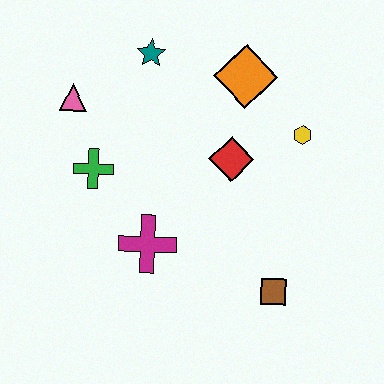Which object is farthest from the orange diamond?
The brown square is farthest from the orange diamond.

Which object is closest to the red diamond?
The yellow hexagon is closest to the red diamond.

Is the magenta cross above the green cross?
No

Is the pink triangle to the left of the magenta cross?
Yes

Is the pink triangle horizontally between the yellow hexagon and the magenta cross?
No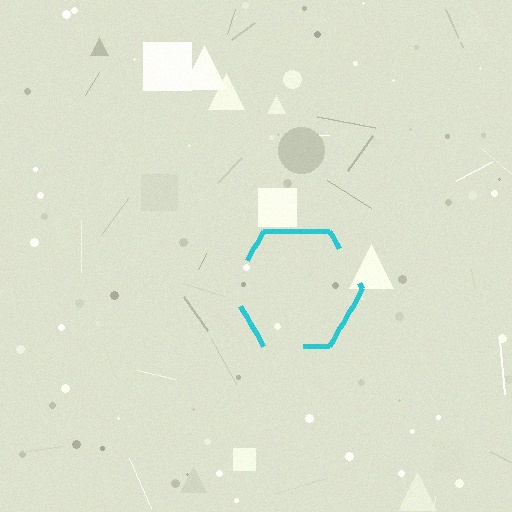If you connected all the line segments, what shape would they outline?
They would outline a hexagon.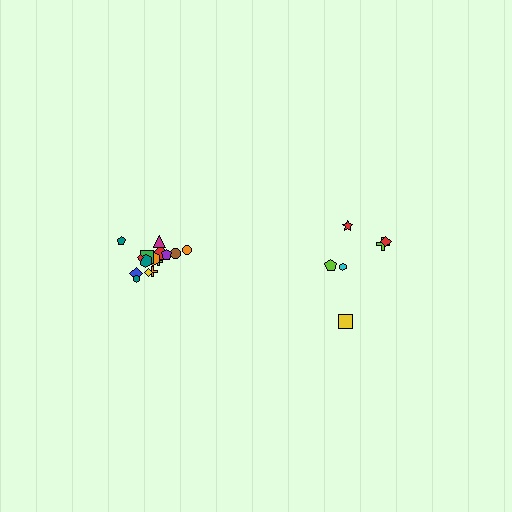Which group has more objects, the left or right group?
The left group.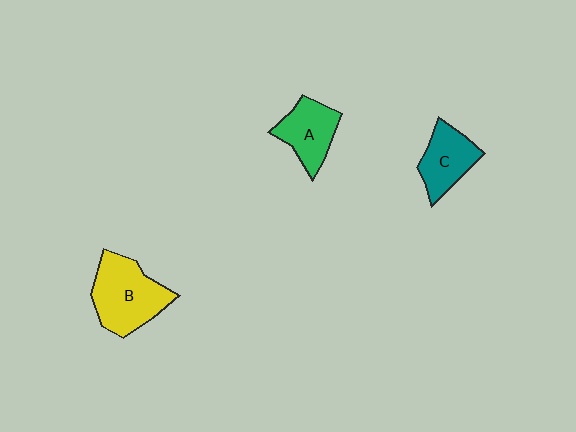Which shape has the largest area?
Shape B (yellow).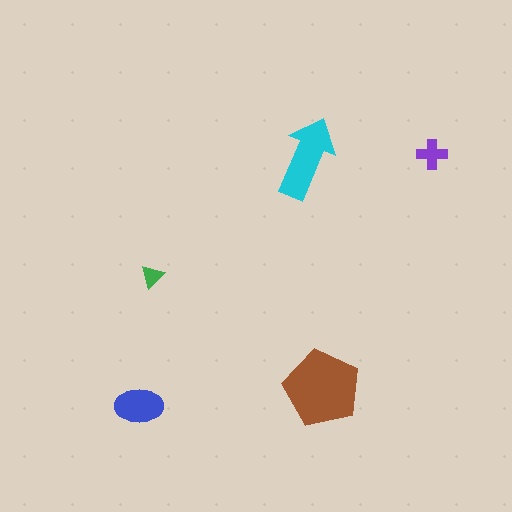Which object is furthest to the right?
The purple cross is rightmost.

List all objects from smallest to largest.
The green triangle, the purple cross, the blue ellipse, the cyan arrow, the brown pentagon.